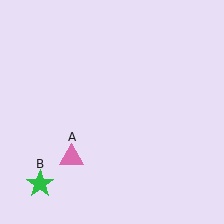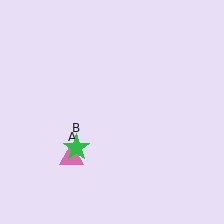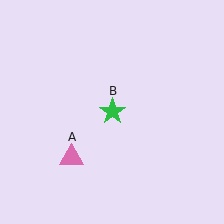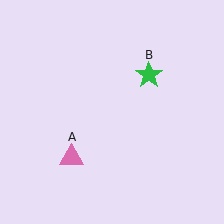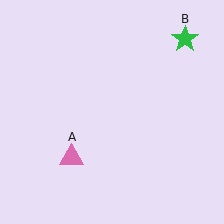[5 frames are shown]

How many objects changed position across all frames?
1 object changed position: green star (object B).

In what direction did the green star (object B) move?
The green star (object B) moved up and to the right.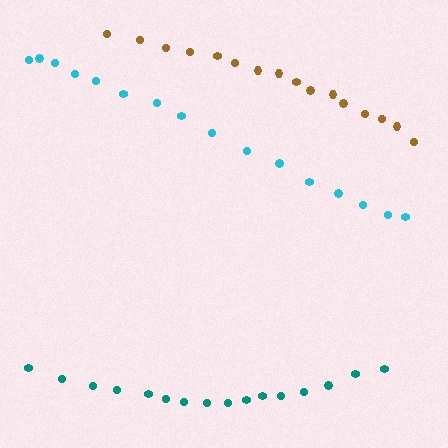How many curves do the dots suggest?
There are 3 distinct paths.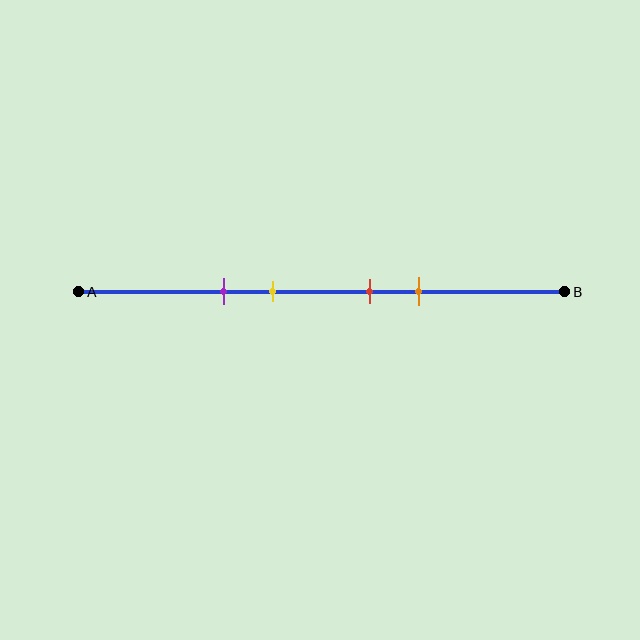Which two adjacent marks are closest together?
The red and orange marks are the closest adjacent pair.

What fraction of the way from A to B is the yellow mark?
The yellow mark is approximately 40% (0.4) of the way from A to B.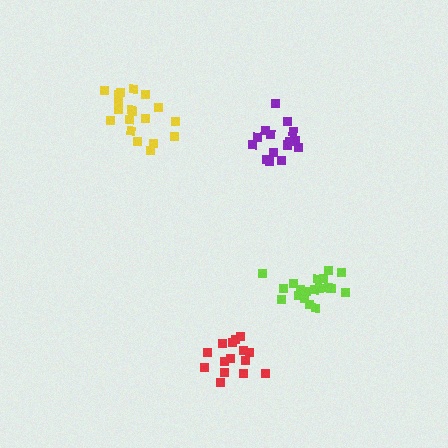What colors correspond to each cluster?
The clusters are colored: purple, red, yellow, lime.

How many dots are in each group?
Group 1: 15 dots, Group 2: 15 dots, Group 3: 19 dots, Group 4: 19 dots (68 total).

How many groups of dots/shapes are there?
There are 4 groups.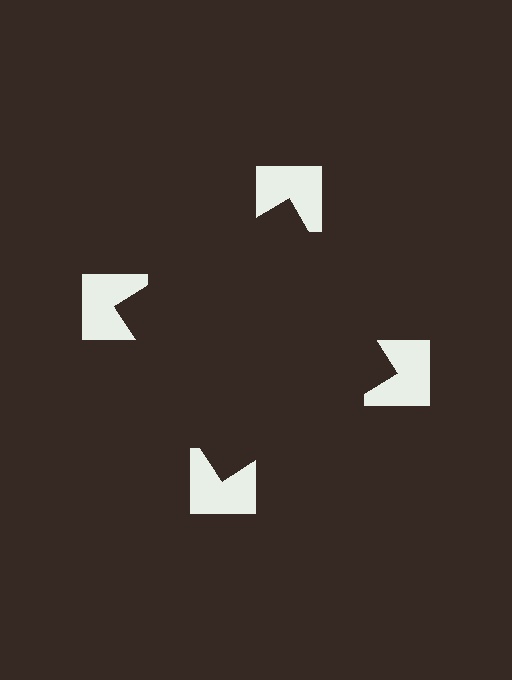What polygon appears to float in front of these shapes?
An illusory square — its edges are inferred from the aligned wedge cuts in the notched squares, not physically drawn.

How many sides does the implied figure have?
4 sides.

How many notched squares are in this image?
There are 4 — one at each vertex of the illusory square.